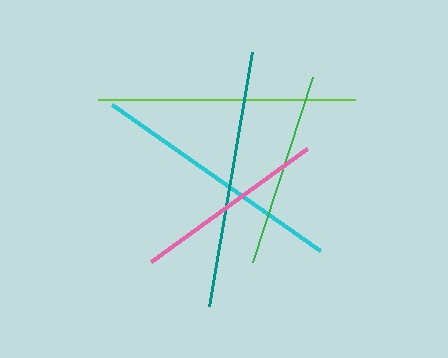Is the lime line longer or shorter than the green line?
The lime line is longer than the green line.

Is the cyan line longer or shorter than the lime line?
The lime line is longer than the cyan line.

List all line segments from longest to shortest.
From longest to shortest: teal, lime, cyan, green, pink.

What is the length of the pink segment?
The pink segment is approximately 193 pixels long.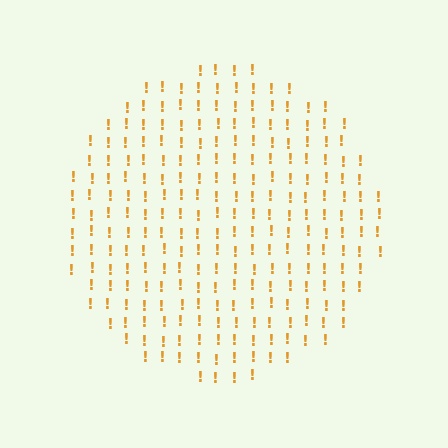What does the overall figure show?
The overall figure shows a circle.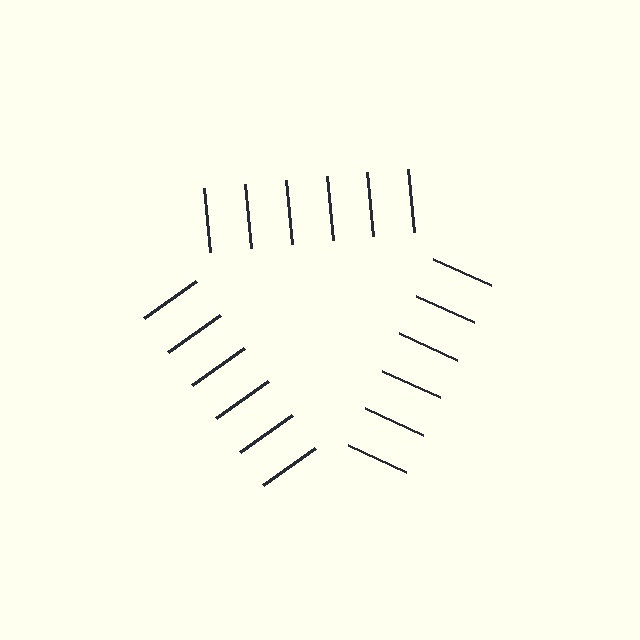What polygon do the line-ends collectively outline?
An illusory triangle — the line segments terminate on its edges but no continuous stroke is drawn.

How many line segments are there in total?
18 — 6 along each of the 3 edges.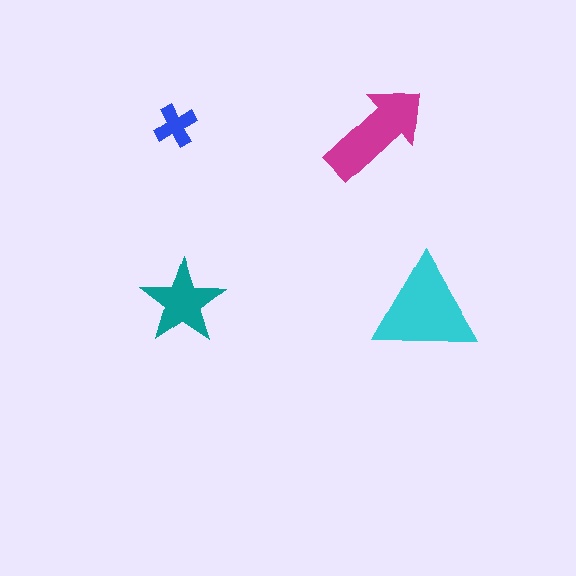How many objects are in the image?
There are 4 objects in the image.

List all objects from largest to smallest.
The cyan triangle, the magenta arrow, the teal star, the blue cross.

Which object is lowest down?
The cyan triangle is bottommost.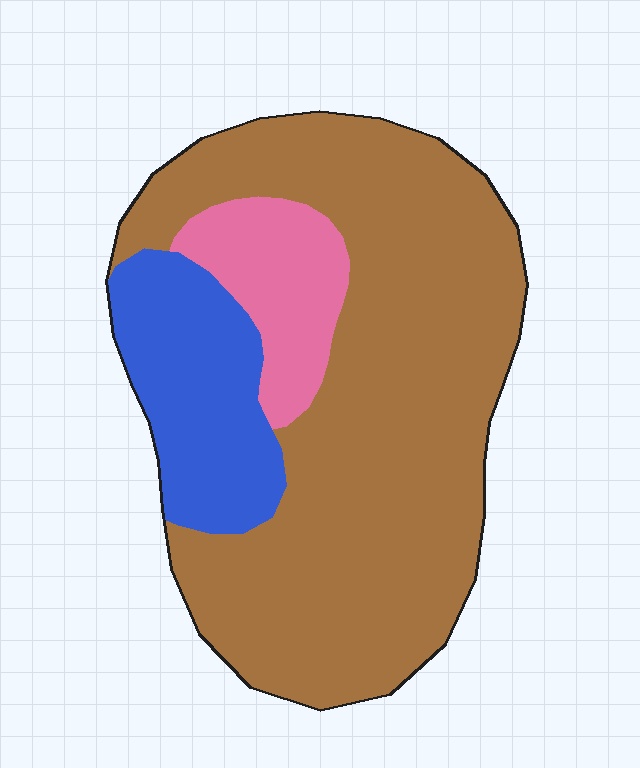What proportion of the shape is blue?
Blue covers around 20% of the shape.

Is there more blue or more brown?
Brown.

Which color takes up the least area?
Pink, at roughly 10%.